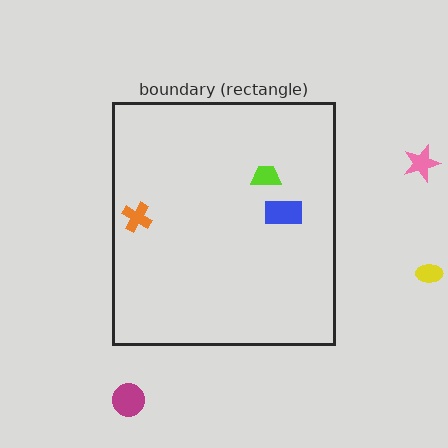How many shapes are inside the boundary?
3 inside, 3 outside.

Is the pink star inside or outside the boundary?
Outside.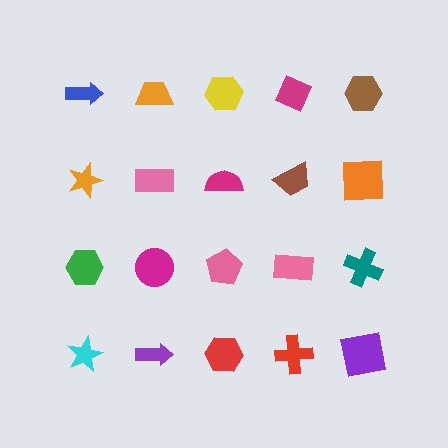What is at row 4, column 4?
A red cross.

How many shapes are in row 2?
5 shapes.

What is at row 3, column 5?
A teal cross.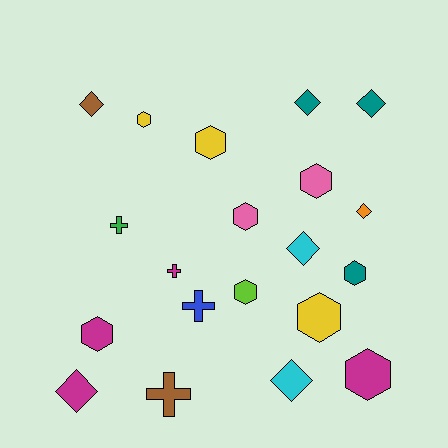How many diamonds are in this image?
There are 7 diamonds.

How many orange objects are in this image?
There is 1 orange object.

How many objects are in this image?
There are 20 objects.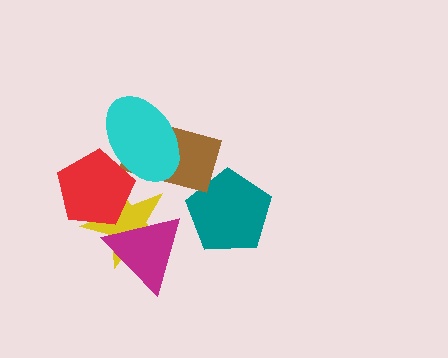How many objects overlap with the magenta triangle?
1 object overlaps with the magenta triangle.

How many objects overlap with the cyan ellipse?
2 objects overlap with the cyan ellipse.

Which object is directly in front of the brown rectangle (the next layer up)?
The cyan ellipse is directly in front of the brown rectangle.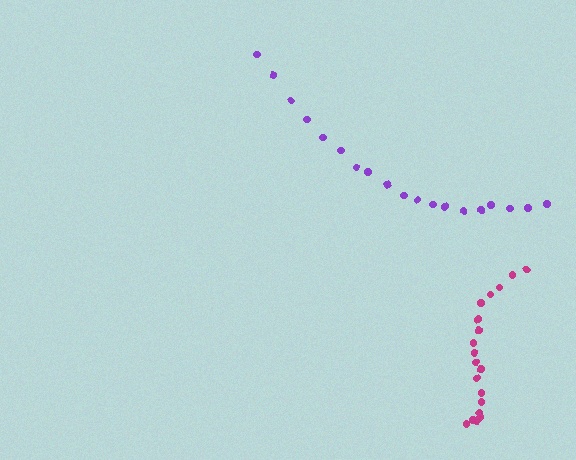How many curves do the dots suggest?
There are 2 distinct paths.